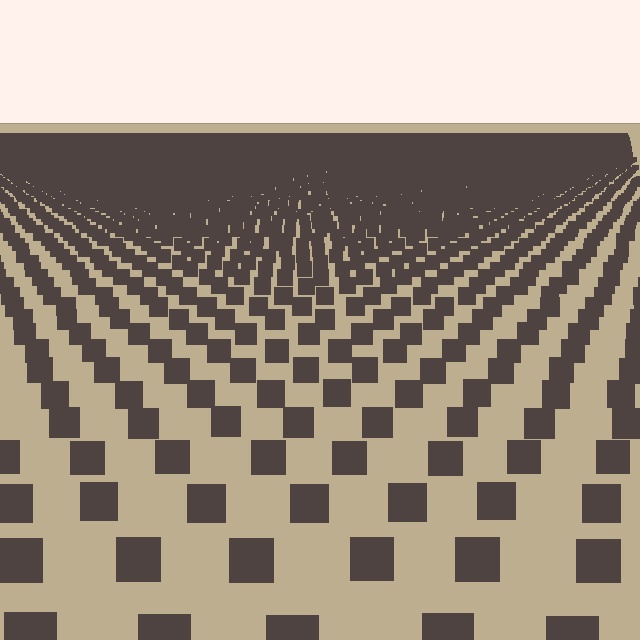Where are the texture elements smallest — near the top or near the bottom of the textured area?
Near the top.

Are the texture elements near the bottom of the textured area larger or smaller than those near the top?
Larger. Near the bottom, elements are closer to the viewer and appear at a bigger on-screen size.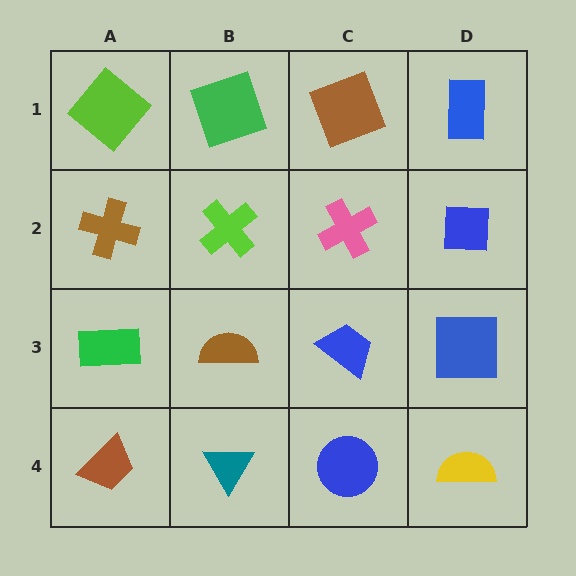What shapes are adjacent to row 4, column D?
A blue square (row 3, column D), a blue circle (row 4, column C).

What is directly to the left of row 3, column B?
A green rectangle.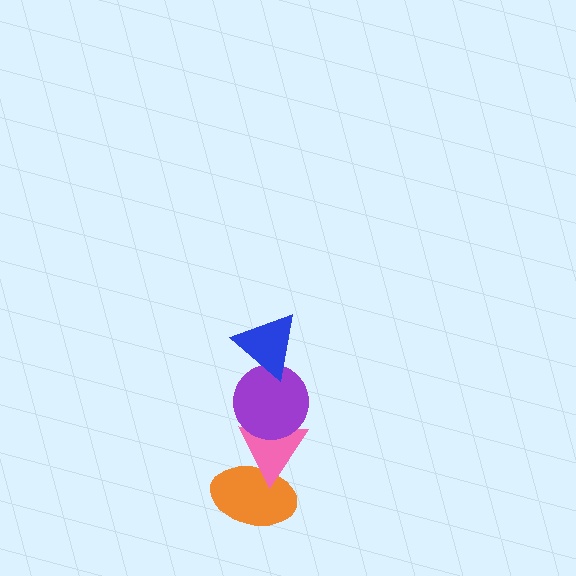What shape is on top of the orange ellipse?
The pink triangle is on top of the orange ellipse.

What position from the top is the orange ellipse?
The orange ellipse is 4th from the top.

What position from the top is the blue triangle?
The blue triangle is 1st from the top.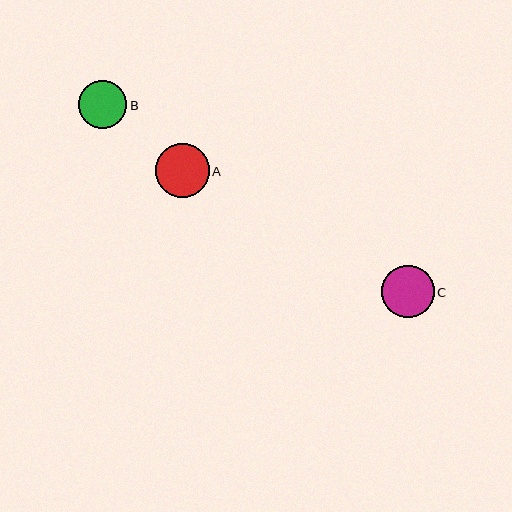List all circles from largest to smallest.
From largest to smallest: A, C, B.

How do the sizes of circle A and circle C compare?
Circle A and circle C are approximately the same size.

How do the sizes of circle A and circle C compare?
Circle A and circle C are approximately the same size.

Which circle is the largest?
Circle A is the largest with a size of approximately 54 pixels.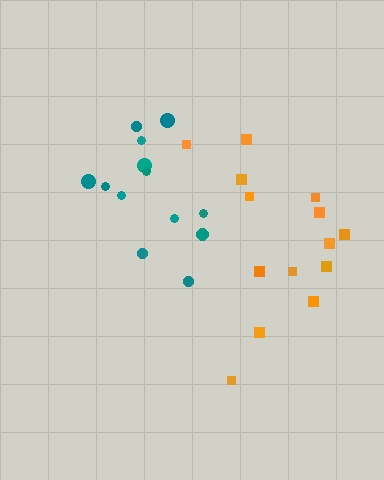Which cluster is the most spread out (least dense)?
Orange.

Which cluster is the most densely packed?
Teal.